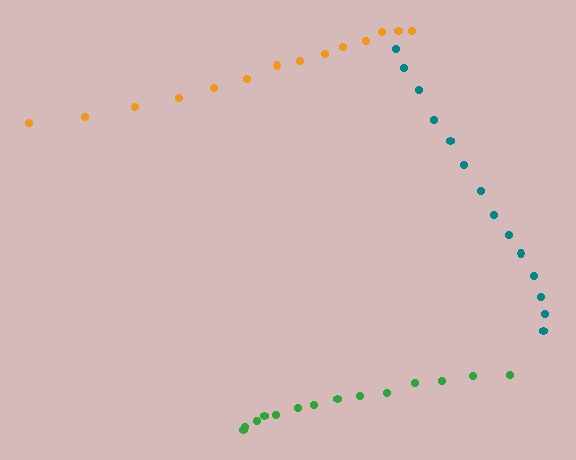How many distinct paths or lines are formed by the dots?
There are 3 distinct paths.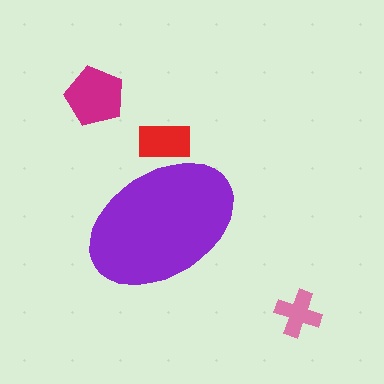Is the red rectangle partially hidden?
Yes, the red rectangle is partially hidden behind the purple ellipse.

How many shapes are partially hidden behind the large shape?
1 shape is partially hidden.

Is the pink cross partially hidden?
No, the pink cross is fully visible.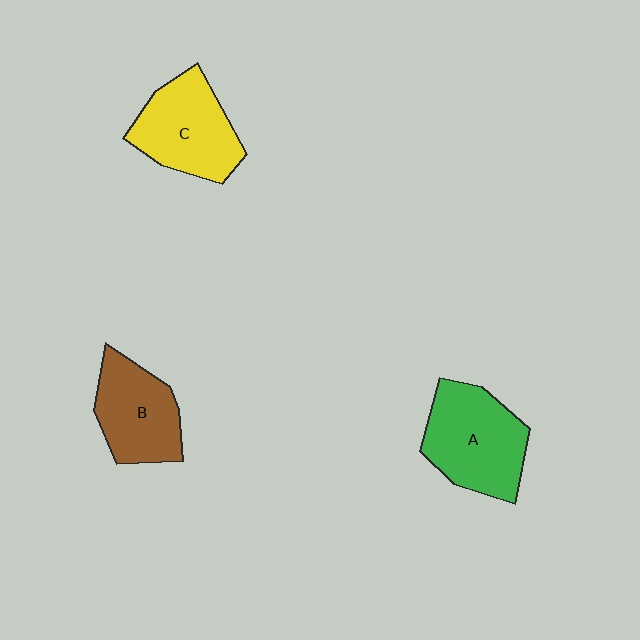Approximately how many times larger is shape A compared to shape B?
Approximately 1.2 times.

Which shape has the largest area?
Shape A (green).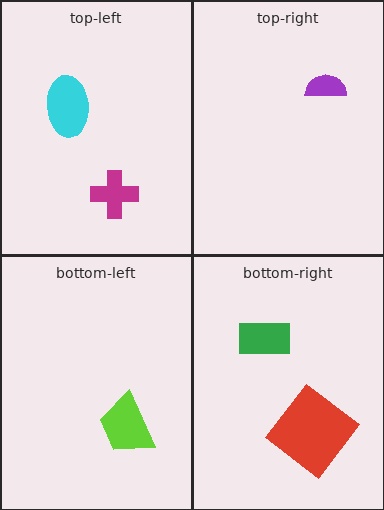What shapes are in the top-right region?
The purple semicircle.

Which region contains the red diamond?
The bottom-right region.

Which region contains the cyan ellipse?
The top-left region.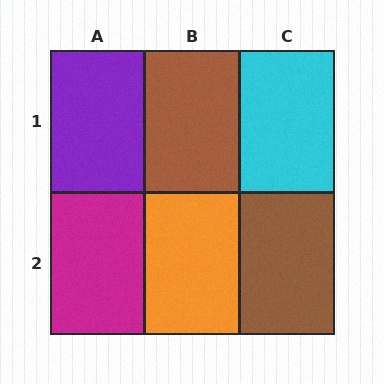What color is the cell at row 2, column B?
Orange.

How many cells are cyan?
1 cell is cyan.